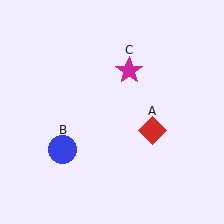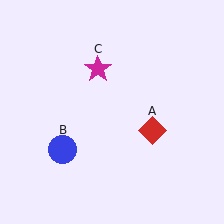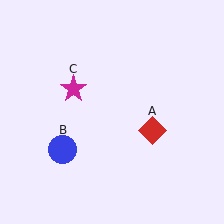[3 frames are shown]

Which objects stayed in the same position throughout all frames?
Red diamond (object A) and blue circle (object B) remained stationary.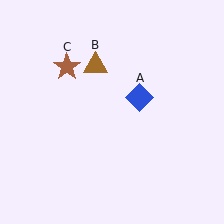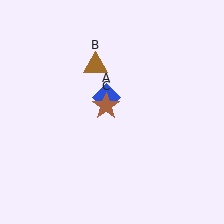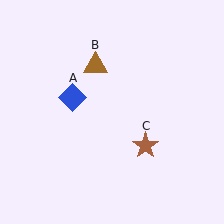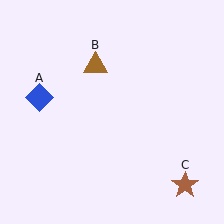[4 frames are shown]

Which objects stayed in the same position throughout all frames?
Brown triangle (object B) remained stationary.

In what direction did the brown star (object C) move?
The brown star (object C) moved down and to the right.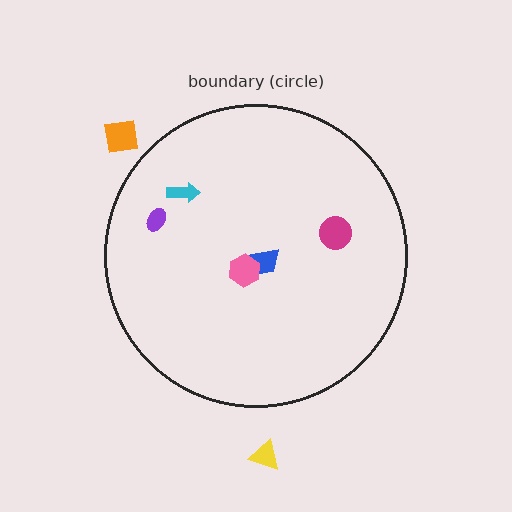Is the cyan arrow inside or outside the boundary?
Inside.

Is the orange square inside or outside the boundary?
Outside.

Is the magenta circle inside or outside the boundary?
Inside.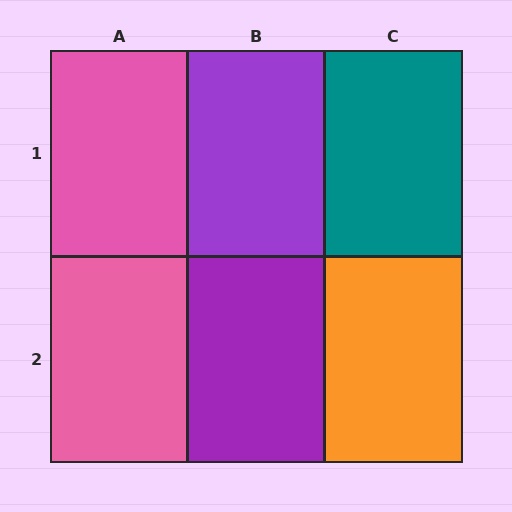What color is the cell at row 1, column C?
Teal.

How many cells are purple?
2 cells are purple.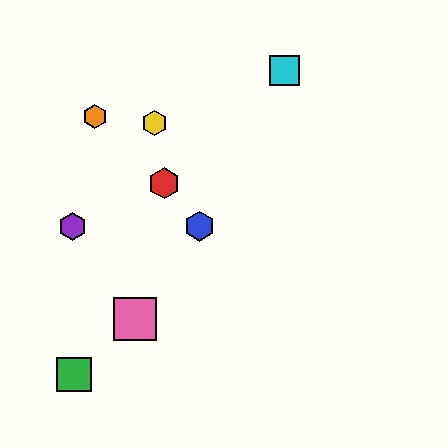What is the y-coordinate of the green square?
The green square is at y≈374.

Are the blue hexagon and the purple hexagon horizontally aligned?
Yes, both are at y≈226.